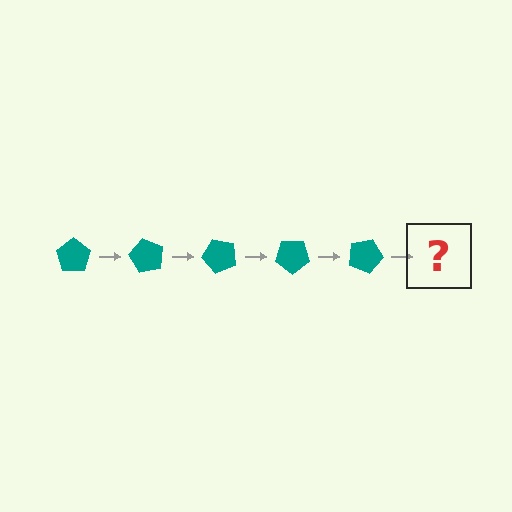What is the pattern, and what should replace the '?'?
The pattern is that the pentagon rotates 60 degrees each step. The '?' should be a teal pentagon rotated 300 degrees.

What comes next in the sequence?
The next element should be a teal pentagon rotated 300 degrees.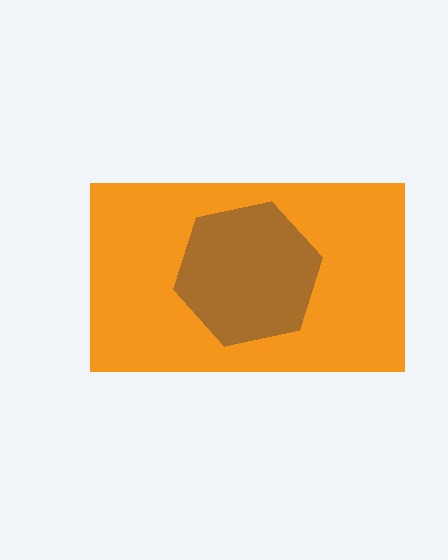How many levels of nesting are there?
2.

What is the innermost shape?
The brown hexagon.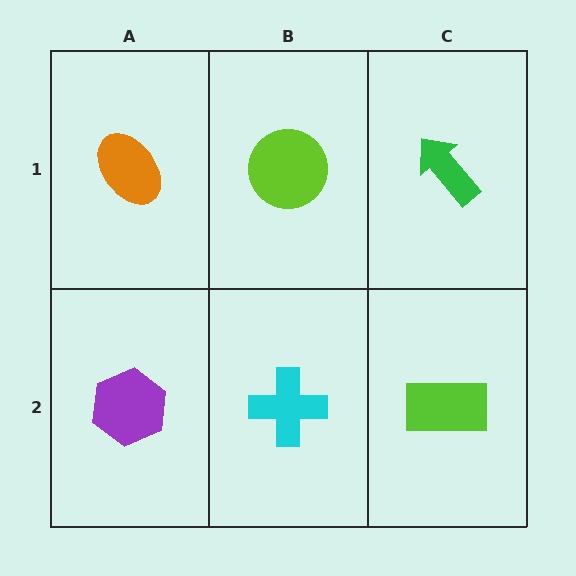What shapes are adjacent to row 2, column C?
A green arrow (row 1, column C), a cyan cross (row 2, column B).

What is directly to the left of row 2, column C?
A cyan cross.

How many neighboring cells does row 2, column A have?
2.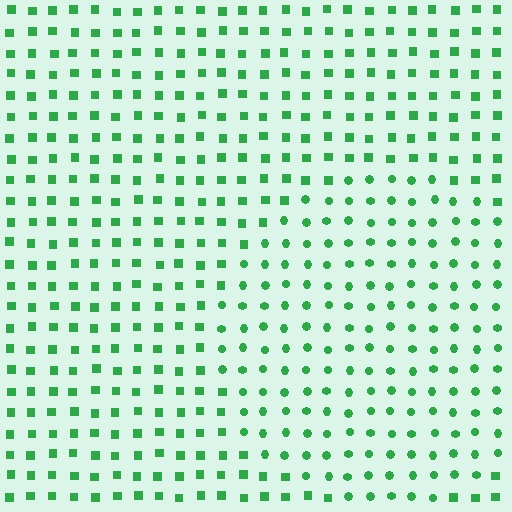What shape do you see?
I see a circle.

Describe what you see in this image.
The image is filled with small green elements arranged in a uniform grid. A circle-shaped region contains circles, while the surrounding area contains squares. The boundary is defined purely by the change in element shape.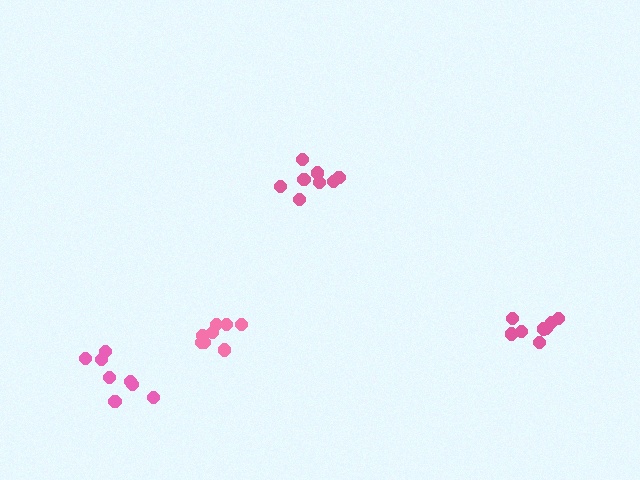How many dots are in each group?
Group 1: 8 dots, Group 2: 8 dots, Group 3: 8 dots, Group 4: 8 dots (32 total).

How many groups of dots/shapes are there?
There are 4 groups.